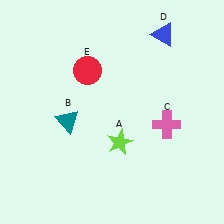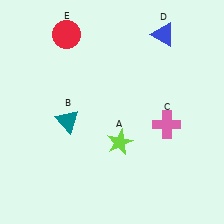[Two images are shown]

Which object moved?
The red circle (E) moved up.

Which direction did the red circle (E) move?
The red circle (E) moved up.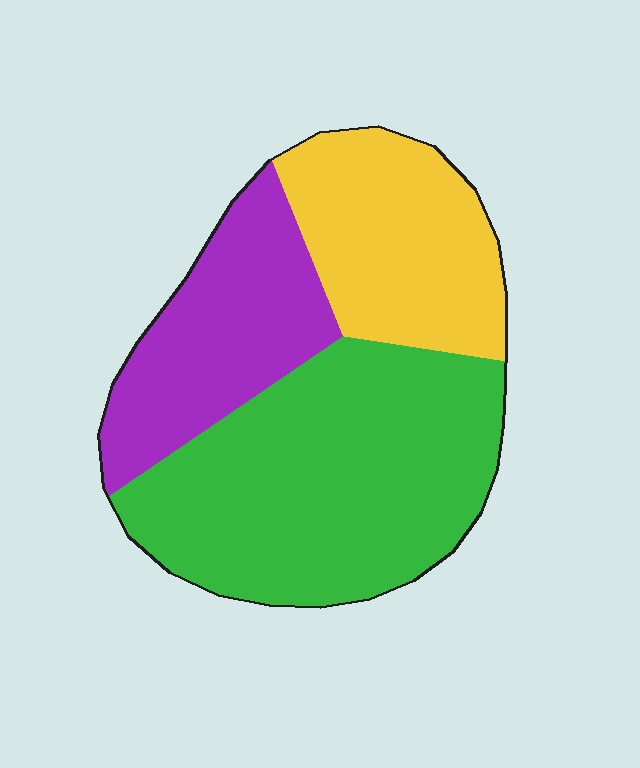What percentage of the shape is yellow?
Yellow takes up between a sixth and a third of the shape.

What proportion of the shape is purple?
Purple covers roughly 25% of the shape.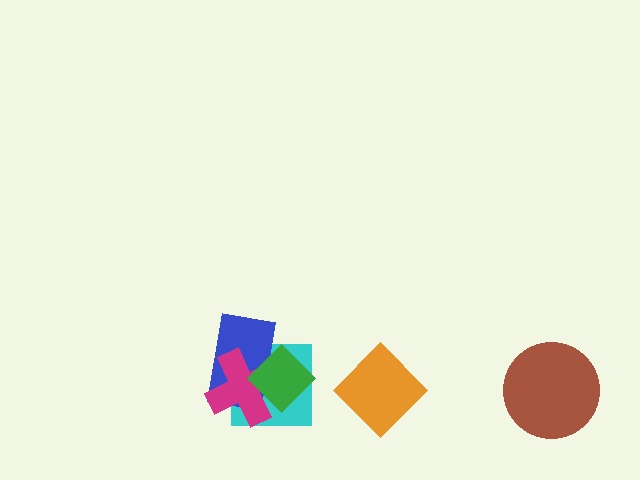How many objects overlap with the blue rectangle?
3 objects overlap with the blue rectangle.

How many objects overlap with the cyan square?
3 objects overlap with the cyan square.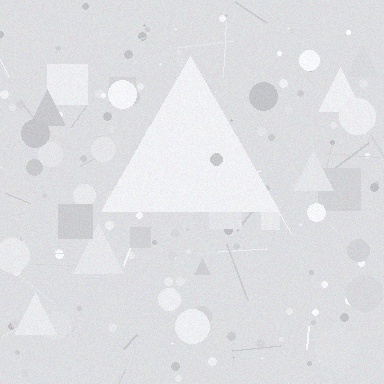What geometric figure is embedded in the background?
A triangle is embedded in the background.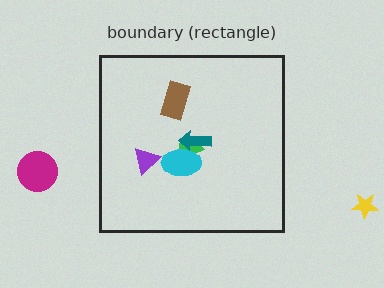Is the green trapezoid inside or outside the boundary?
Inside.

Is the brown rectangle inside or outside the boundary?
Inside.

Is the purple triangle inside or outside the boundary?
Inside.